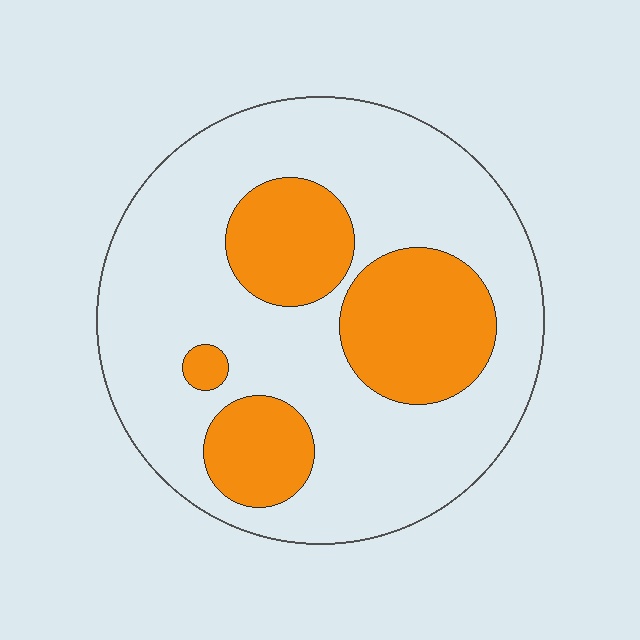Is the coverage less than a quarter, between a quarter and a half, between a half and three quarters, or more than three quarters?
Between a quarter and a half.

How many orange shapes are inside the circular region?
4.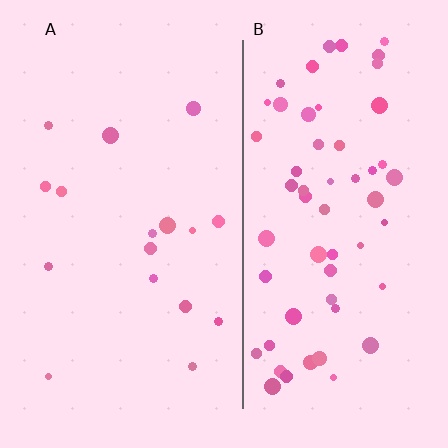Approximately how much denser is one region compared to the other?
Approximately 3.5× — region B over region A.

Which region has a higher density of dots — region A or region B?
B (the right).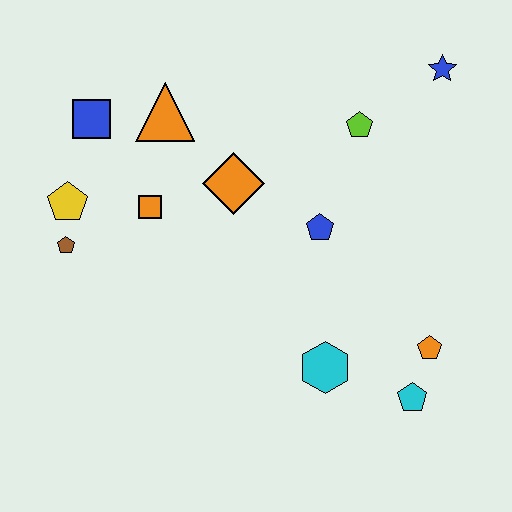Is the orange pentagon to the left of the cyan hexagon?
No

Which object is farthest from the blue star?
The brown pentagon is farthest from the blue star.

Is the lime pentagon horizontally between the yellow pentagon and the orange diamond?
No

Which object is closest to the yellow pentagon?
The brown pentagon is closest to the yellow pentagon.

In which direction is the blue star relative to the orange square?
The blue star is to the right of the orange square.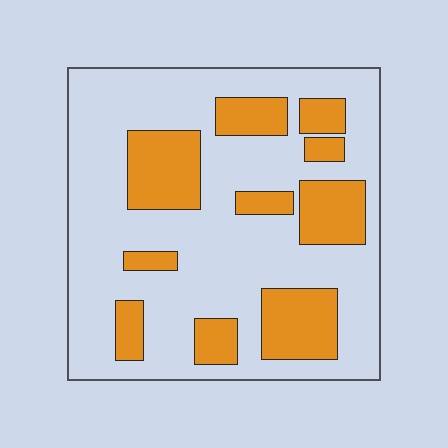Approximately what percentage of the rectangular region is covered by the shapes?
Approximately 30%.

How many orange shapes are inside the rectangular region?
10.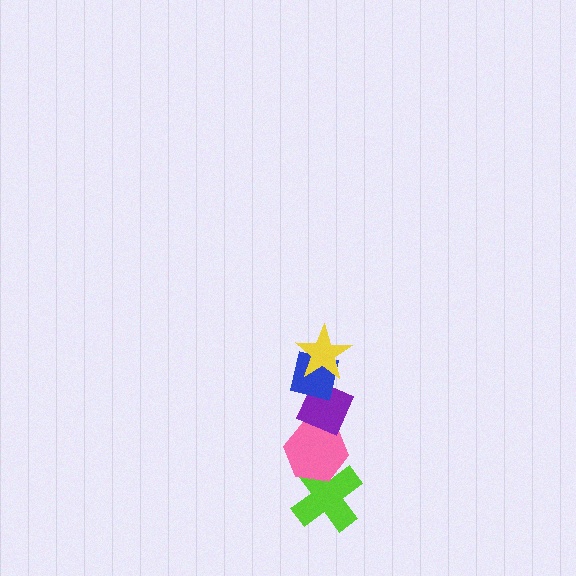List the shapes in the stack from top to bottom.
From top to bottom: the yellow star, the blue square, the purple diamond, the pink hexagon, the lime cross.